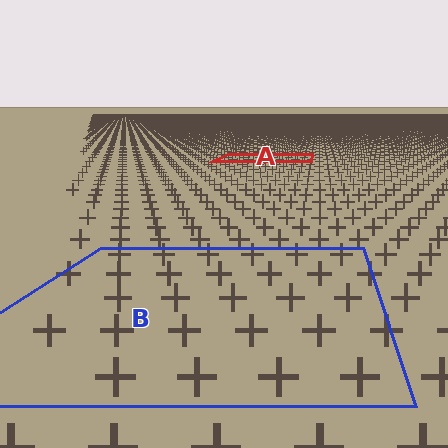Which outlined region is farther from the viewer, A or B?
Region A is farther from the viewer — the texture elements inside it appear smaller and more densely packed.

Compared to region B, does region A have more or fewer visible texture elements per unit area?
Region A has more texture elements per unit area — they are packed more densely because it is farther away.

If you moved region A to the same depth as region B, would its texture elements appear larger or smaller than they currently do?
They would appear larger. At a closer depth, the same texture elements are projected at a bigger on-screen size.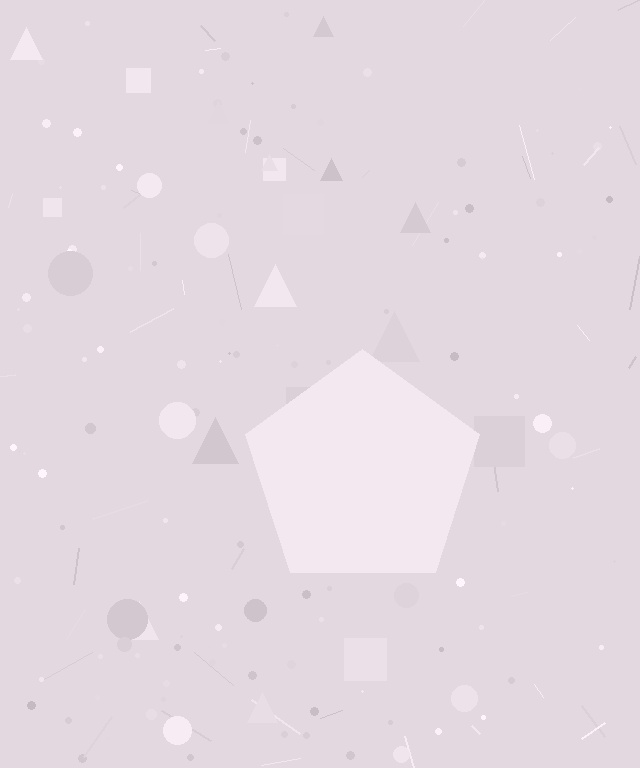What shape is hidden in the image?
A pentagon is hidden in the image.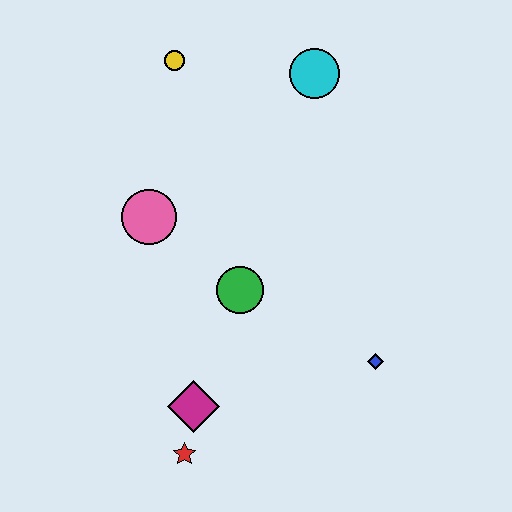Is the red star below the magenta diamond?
Yes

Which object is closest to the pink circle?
The green circle is closest to the pink circle.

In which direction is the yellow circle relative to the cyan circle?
The yellow circle is to the left of the cyan circle.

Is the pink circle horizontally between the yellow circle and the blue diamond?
No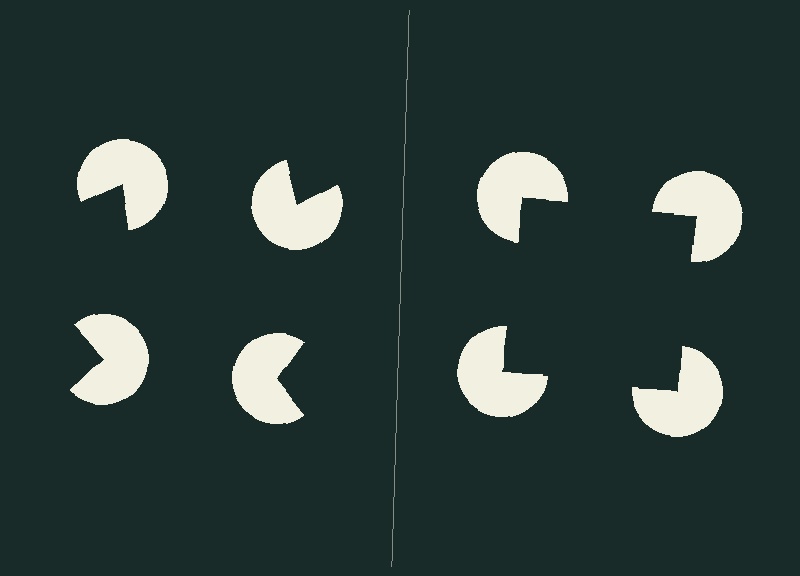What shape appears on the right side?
An illusory square.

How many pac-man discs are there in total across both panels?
8 — 4 on each side.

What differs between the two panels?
The pac-man discs are positioned identically on both sides; only the wedge orientations differ. On the right they align to a square; on the left they are misaligned.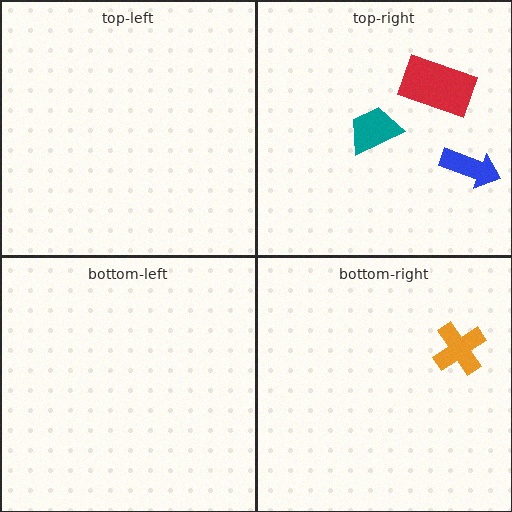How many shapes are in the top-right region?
3.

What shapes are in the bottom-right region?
The orange cross.